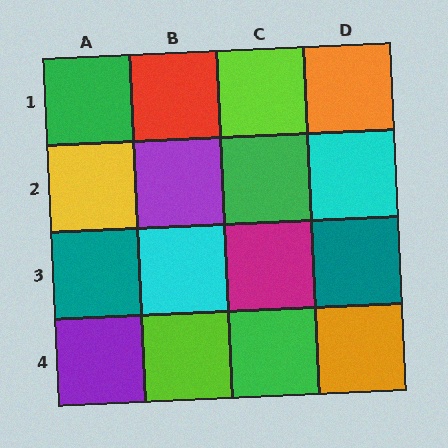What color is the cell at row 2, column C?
Green.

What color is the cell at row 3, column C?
Magenta.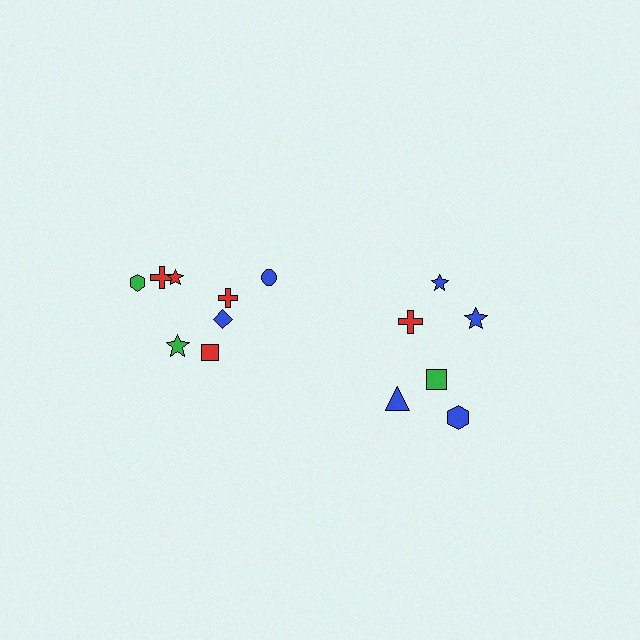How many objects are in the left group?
There are 8 objects.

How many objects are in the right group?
There are 6 objects.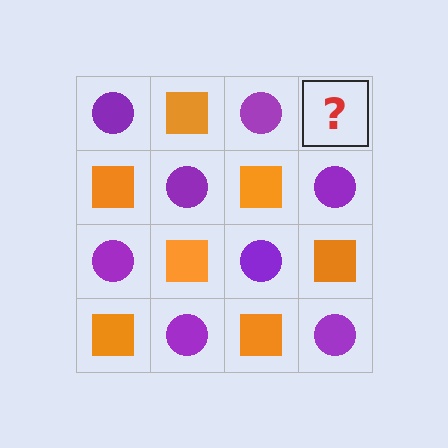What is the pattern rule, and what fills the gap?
The rule is that it alternates purple circle and orange square in a checkerboard pattern. The gap should be filled with an orange square.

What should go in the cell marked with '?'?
The missing cell should contain an orange square.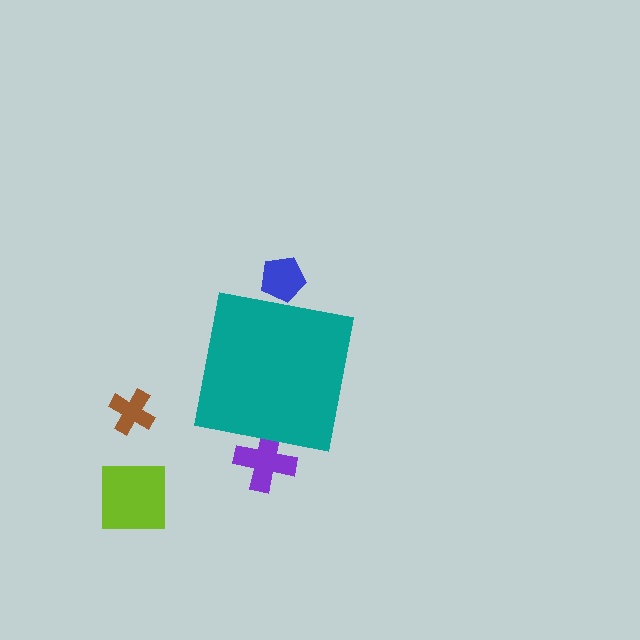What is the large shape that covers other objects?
A teal square.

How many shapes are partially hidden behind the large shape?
2 shapes are partially hidden.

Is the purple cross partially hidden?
Yes, the purple cross is partially hidden behind the teal square.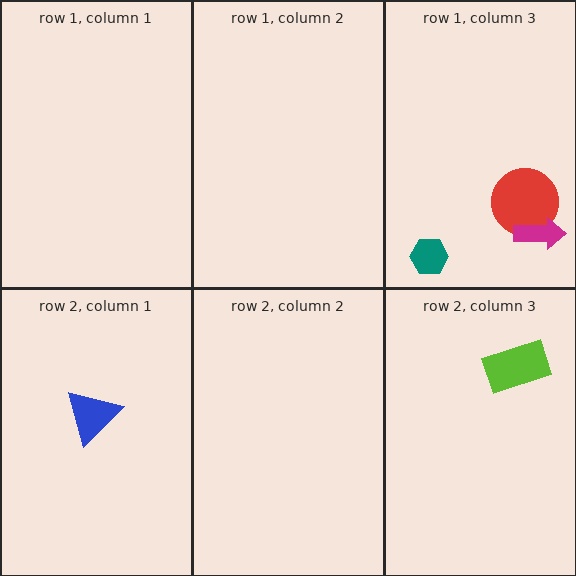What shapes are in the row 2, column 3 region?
The lime rectangle.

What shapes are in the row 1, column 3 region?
The red circle, the magenta arrow, the teal hexagon.